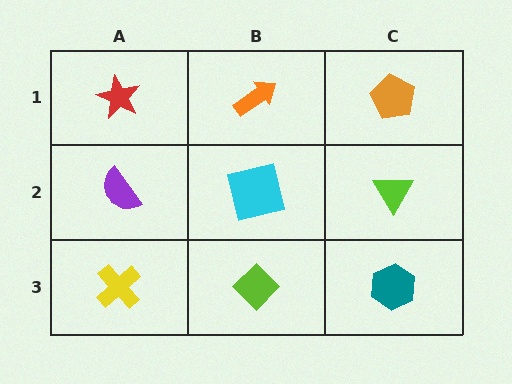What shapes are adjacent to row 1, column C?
A lime triangle (row 2, column C), an orange arrow (row 1, column B).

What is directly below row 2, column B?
A lime diamond.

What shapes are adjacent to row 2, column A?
A red star (row 1, column A), a yellow cross (row 3, column A), a cyan square (row 2, column B).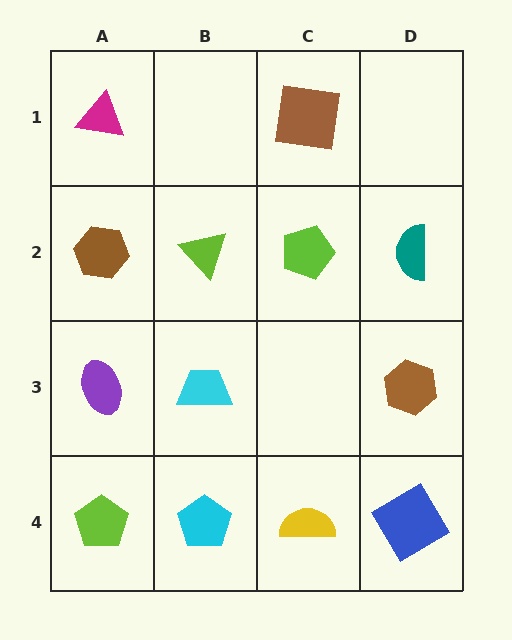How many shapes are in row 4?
4 shapes.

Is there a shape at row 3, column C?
No, that cell is empty.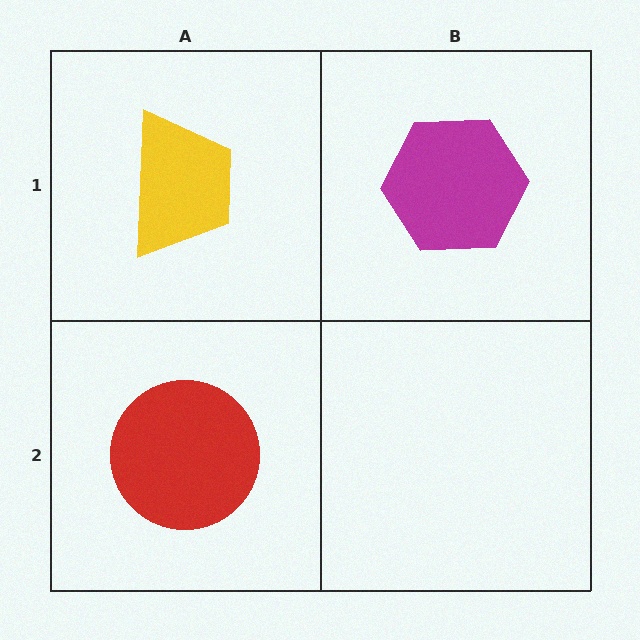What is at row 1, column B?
A magenta hexagon.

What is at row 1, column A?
A yellow trapezoid.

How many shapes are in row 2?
1 shape.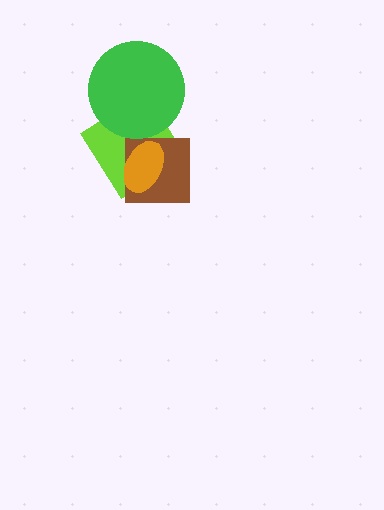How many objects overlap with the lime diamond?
3 objects overlap with the lime diamond.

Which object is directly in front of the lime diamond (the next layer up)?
The brown square is directly in front of the lime diamond.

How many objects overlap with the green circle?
1 object overlaps with the green circle.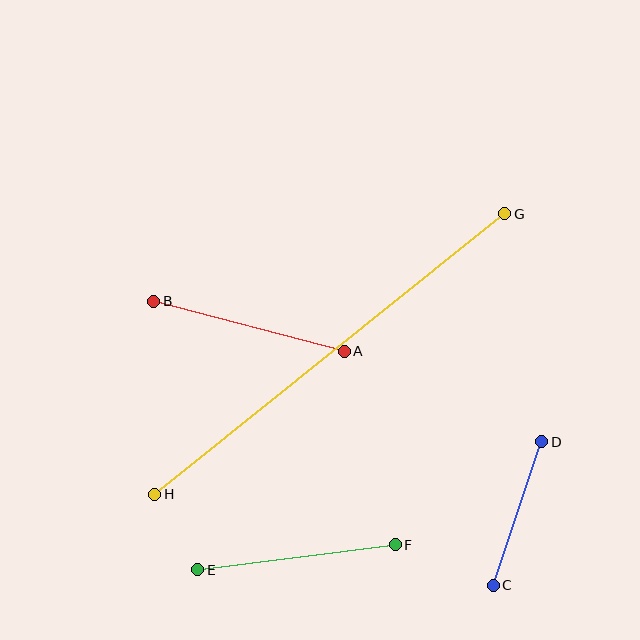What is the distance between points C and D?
The distance is approximately 152 pixels.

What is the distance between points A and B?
The distance is approximately 197 pixels.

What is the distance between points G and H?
The distance is approximately 449 pixels.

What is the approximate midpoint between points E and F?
The midpoint is at approximately (296, 557) pixels.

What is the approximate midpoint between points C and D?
The midpoint is at approximately (518, 513) pixels.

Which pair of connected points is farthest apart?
Points G and H are farthest apart.